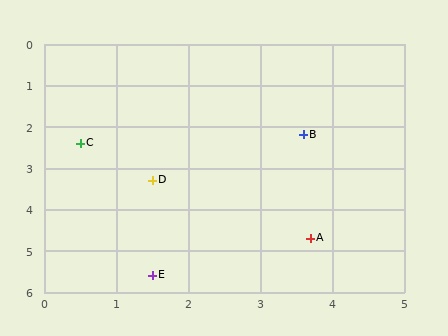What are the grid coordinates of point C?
Point C is at approximately (0.5, 2.4).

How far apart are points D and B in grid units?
Points D and B are about 2.4 grid units apart.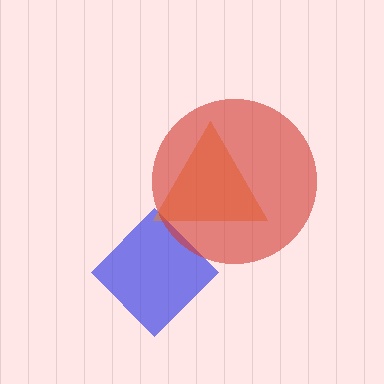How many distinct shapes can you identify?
There are 3 distinct shapes: a blue diamond, an orange triangle, a red circle.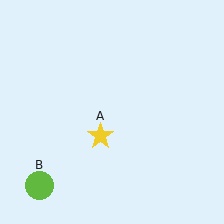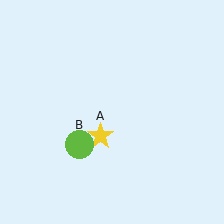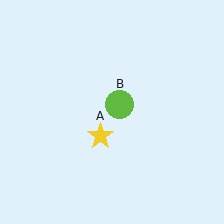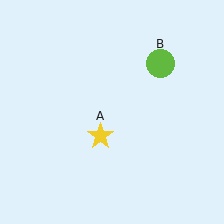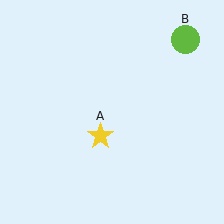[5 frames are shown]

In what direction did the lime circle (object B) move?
The lime circle (object B) moved up and to the right.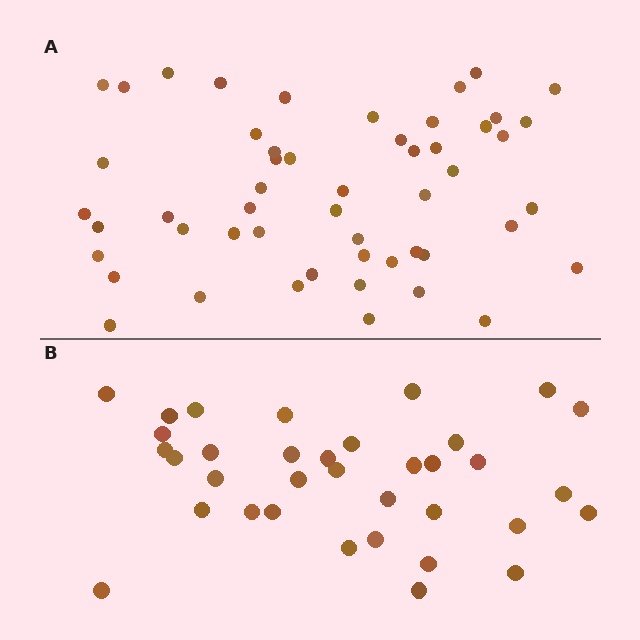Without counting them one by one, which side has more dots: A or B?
Region A (the top region) has more dots.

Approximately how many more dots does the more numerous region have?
Region A has approximately 15 more dots than region B.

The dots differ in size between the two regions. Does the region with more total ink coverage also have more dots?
No. Region B has more total ink coverage because its dots are larger, but region A actually contains more individual dots. Total area can be misleading — the number of items is what matters here.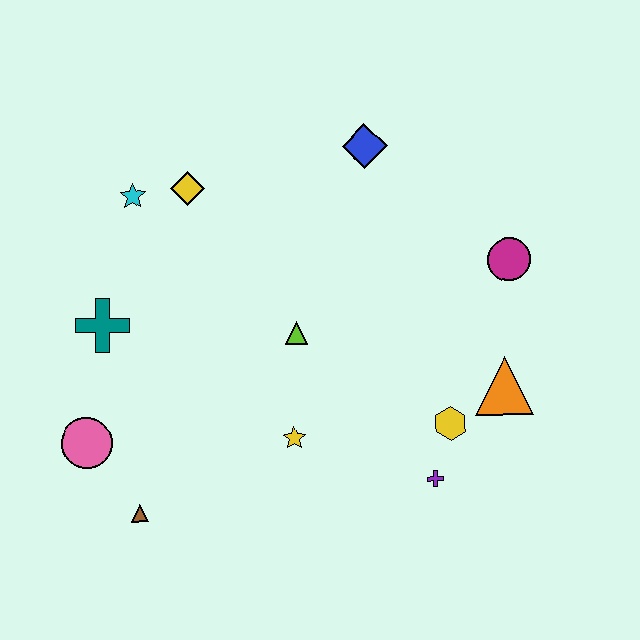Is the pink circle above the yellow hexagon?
No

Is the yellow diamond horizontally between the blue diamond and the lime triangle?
No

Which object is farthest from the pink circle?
The magenta circle is farthest from the pink circle.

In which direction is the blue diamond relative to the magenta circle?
The blue diamond is to the left of the magenta circle.